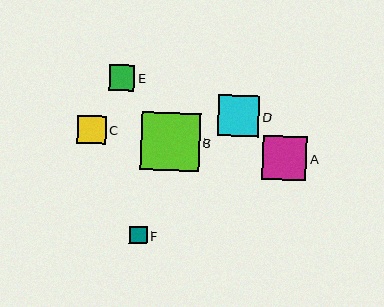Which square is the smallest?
Square F is the smallest with a size of approximately 18 pixels.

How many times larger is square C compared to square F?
Square C is approximately 1.6 times the size of square F.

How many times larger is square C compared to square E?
Square C is approximately 1.1 times the size of square E.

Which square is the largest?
Square B is the largest with a size of approximately 58 pixels.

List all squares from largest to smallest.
From largest to smallest: B, A, D, C, E, F.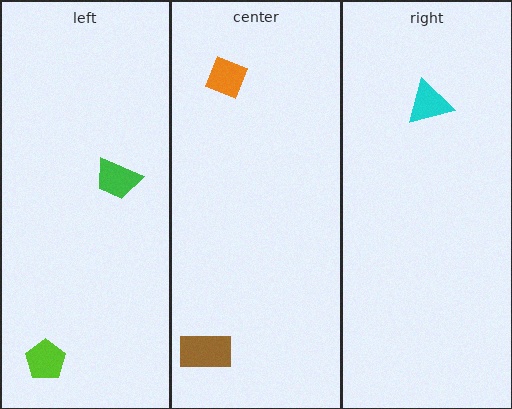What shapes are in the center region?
The brown rectangle, the orange diamond.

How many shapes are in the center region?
2.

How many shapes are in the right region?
1.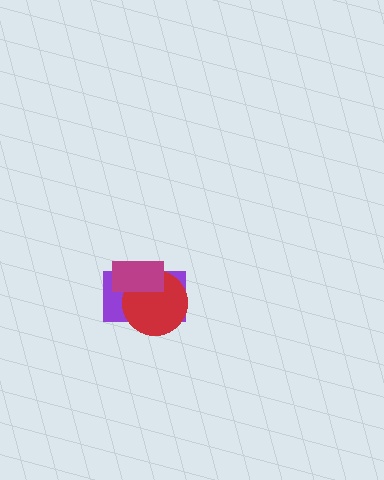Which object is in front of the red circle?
The magenta rectangle is in front of the red circle.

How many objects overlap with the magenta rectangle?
2 objects overlap with the magenta rectangle.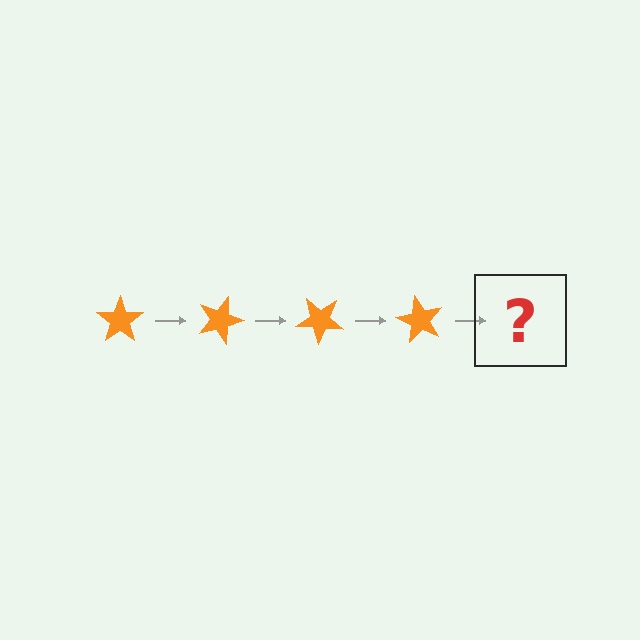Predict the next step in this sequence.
The next step is an orange star rotated 80 degrees.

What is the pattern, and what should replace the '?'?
The pattern is that the star rotates 20 degrees each step. The '?' should be an orange star rotated 80 degrees.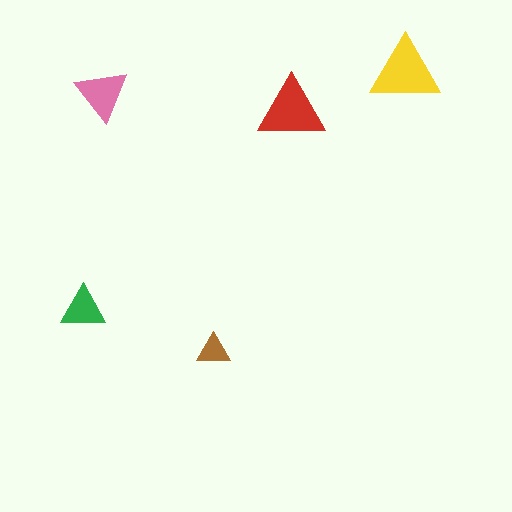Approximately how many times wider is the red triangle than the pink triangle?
About 1.5 times wider.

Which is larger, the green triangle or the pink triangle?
The pink one.